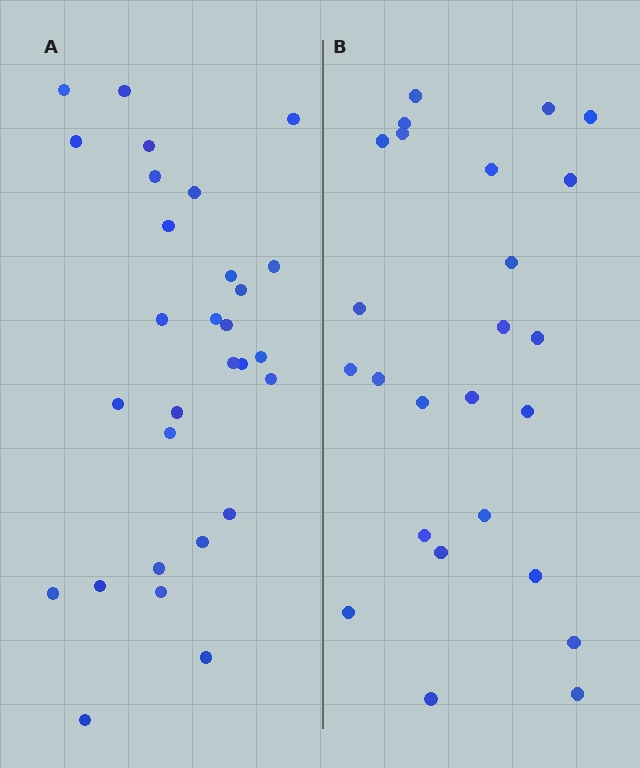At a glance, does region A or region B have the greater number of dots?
Region A (the left region) has more dots.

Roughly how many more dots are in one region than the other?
Region A has about 4 more dots than region B.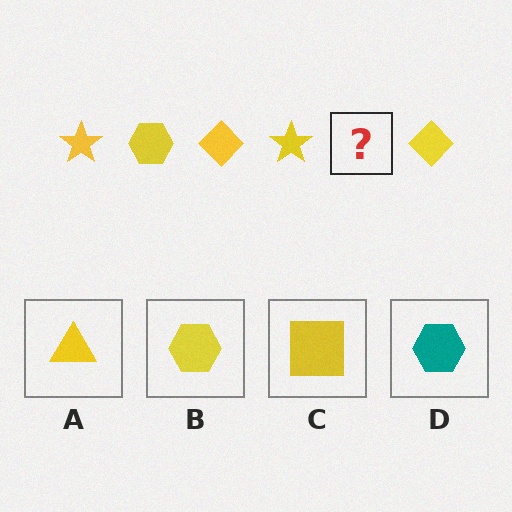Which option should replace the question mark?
Option B.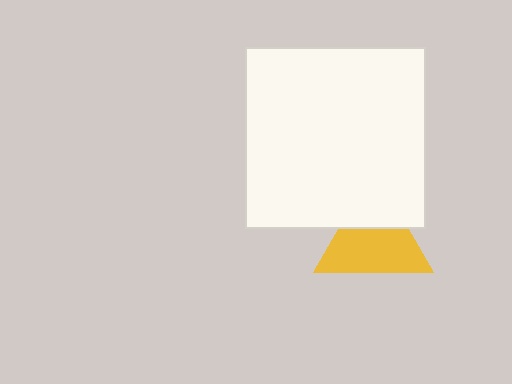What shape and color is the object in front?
The object in front is a white square.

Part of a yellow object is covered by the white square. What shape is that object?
It is a triangle.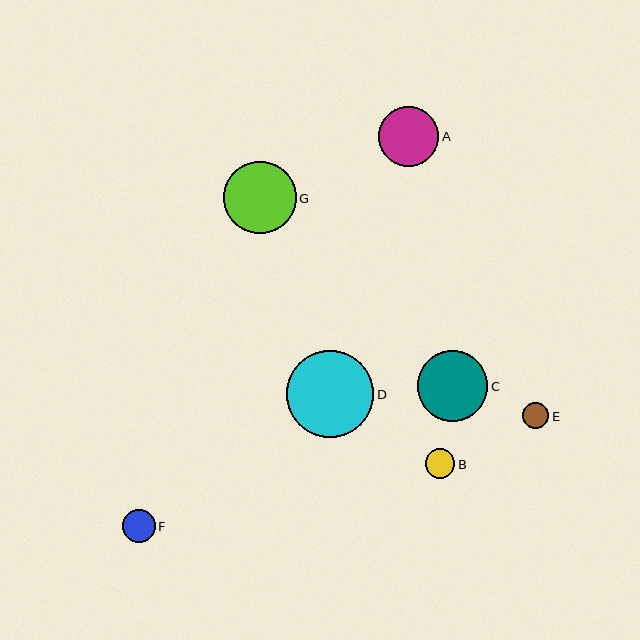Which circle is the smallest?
Circle E is the smallest with a size of approximately 26 pixels.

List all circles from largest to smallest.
From largest to smallest: D, G, C, A, F, B, E.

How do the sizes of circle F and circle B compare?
Circle F and circle B are approximately the same size.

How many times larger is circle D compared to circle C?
Circle D is approximately 1.2 times the size of circle C.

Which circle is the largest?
Circle D is the largest with a size of approximately 88 pixels.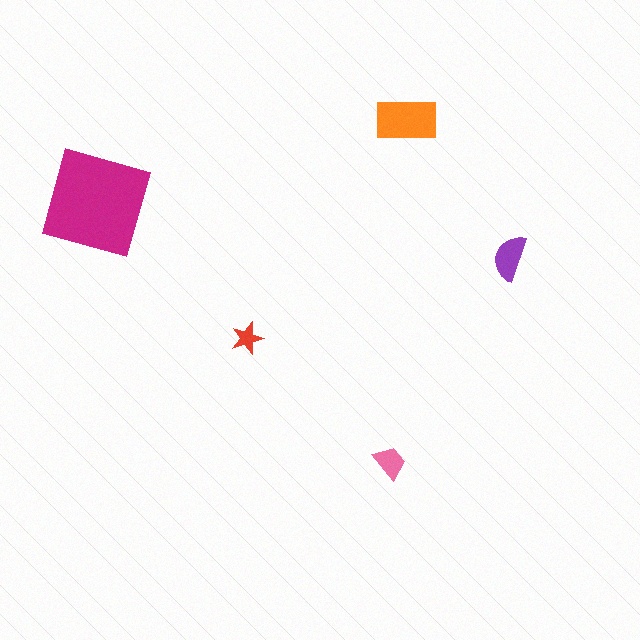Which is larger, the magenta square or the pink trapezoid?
The magenta square.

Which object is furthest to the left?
The magenta square is leftmost.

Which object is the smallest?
The red star.